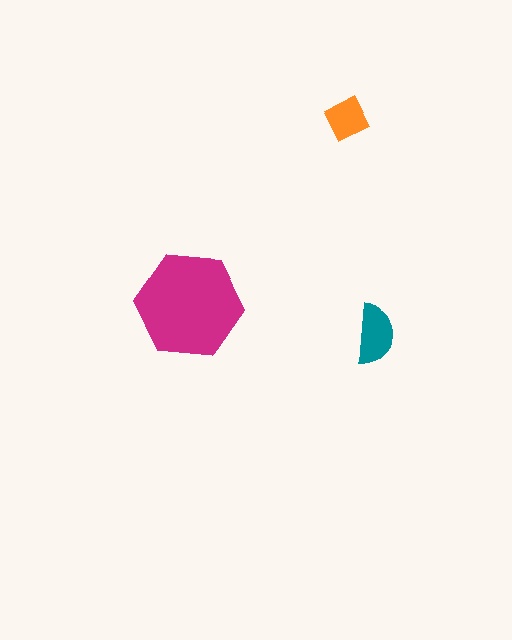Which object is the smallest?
The orange diamond.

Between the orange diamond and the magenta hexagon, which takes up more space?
The magenta hexagon.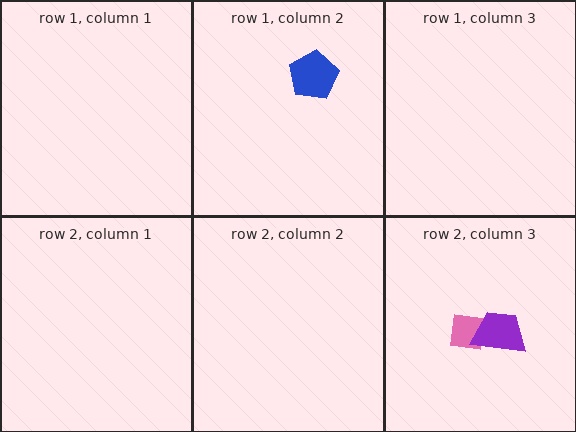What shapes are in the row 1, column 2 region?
The blue pentagon.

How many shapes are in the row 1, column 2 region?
1.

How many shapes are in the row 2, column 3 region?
2.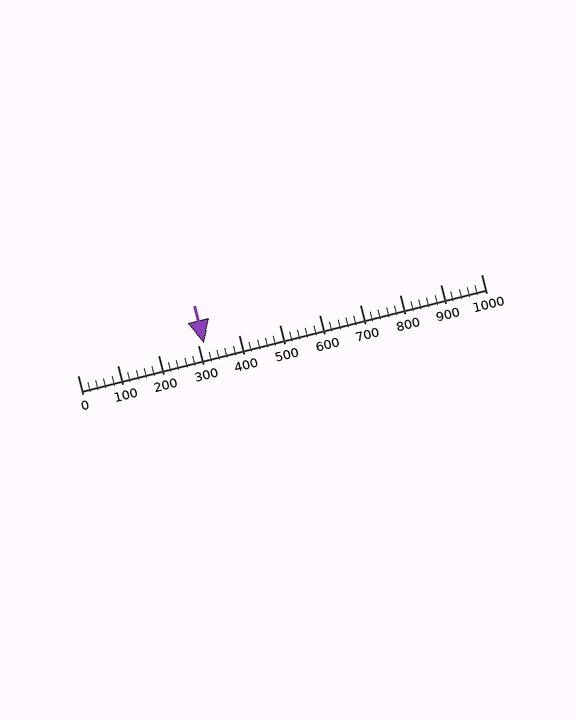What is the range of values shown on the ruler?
The ruler shows values from 0 to 1000.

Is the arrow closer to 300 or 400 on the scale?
The arrow is closer to 300.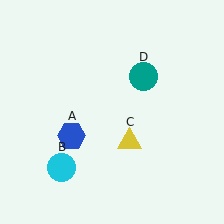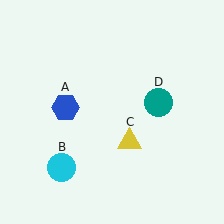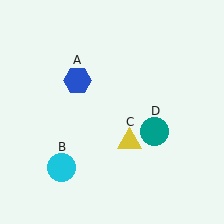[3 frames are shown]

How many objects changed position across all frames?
2 objects changed position: blue hexagon (object A), teal circle (object D).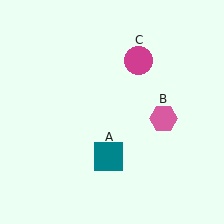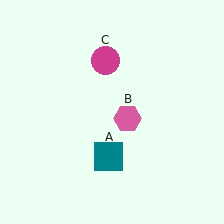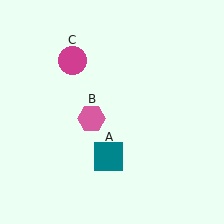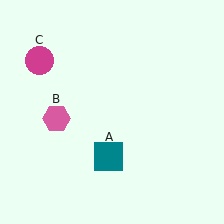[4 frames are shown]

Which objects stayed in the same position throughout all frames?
Teal square (object A) remained stationary.